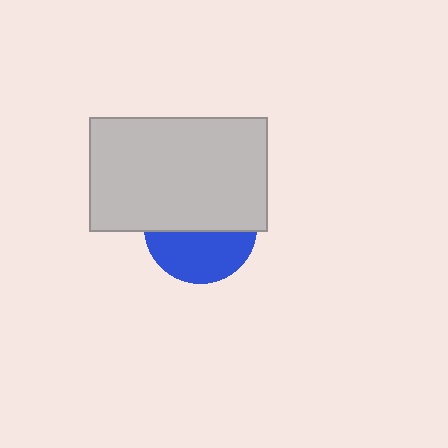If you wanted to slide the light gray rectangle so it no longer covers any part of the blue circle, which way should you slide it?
Slide it up — that is the most direct way to separate the two shapes.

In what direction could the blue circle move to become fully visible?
The blue circle could move down. That would shift it out from behind the light gray rectangle entirely.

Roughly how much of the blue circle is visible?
About half of it is visible (roughly 45%).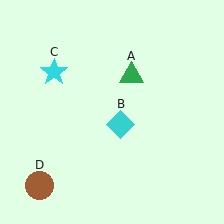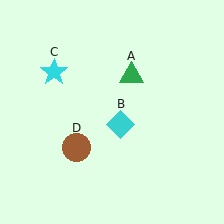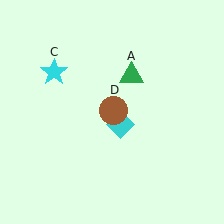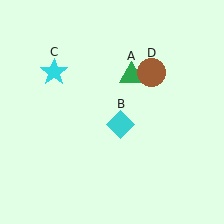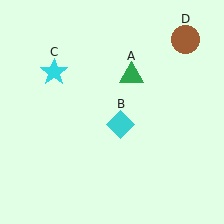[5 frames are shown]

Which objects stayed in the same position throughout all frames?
Green triangle (object A) and cyan diamond (object B) and cyan star (object C) remained stationary.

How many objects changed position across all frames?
1 object changed position: brown circle (object D).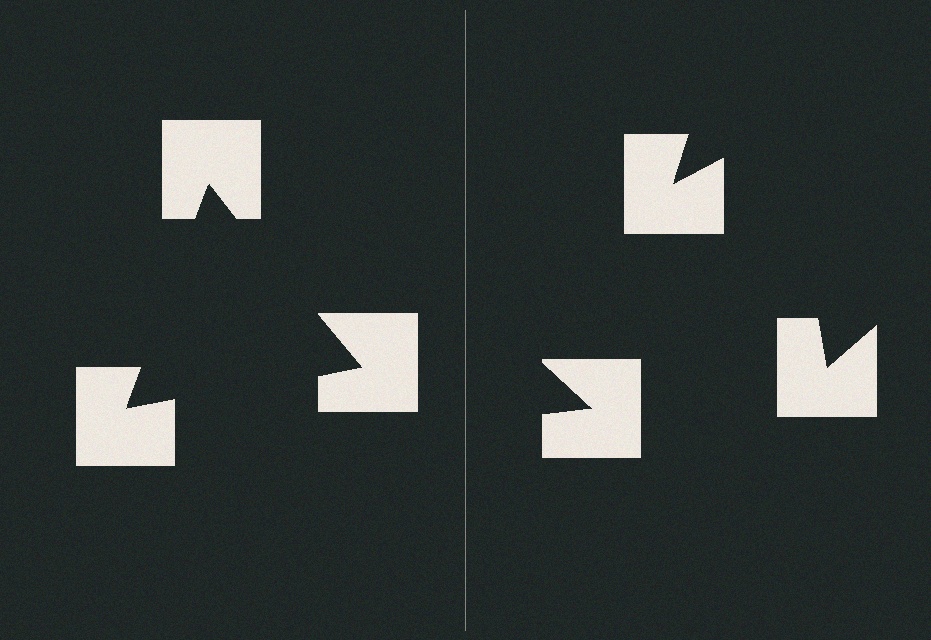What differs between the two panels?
The notched squares are positioned identically on both sides; only the wedge orientations differ. On the left they align to a triangle; on the right they are misaligned.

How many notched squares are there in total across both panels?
6 — 3 on each side.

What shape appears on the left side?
An illusory triangle.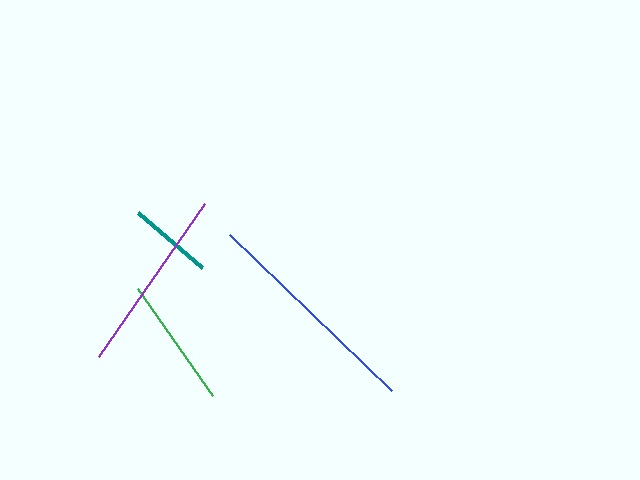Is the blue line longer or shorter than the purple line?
The blue line is longer than the purple line.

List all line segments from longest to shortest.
From longest to shortest: blue, purple, green, teal.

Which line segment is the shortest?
The teal line is the shortest at approximately 84 pixels.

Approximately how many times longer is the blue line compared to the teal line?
The blue line is approximately 2.7 times the length of the teal line.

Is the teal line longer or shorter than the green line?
The green line is longer than the teal line.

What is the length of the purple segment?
The purple segment is approximately 187 pixels long.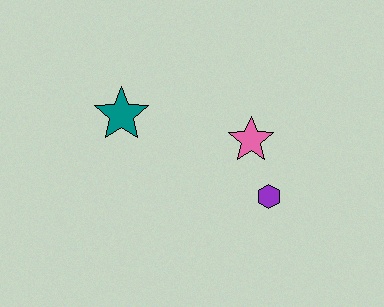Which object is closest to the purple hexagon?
The pink star is closest to the purple hexagon.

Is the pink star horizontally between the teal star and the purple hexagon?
Yes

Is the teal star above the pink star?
Yes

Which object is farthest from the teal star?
The purple hexagon is farthest from the teal star.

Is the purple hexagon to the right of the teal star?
Yes